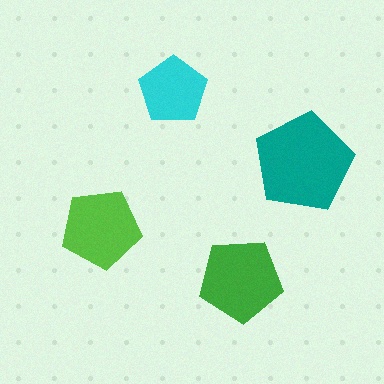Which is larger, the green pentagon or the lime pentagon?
The green one.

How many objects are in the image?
There are 4 objects in the image.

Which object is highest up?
The cyan pentagon is topmost.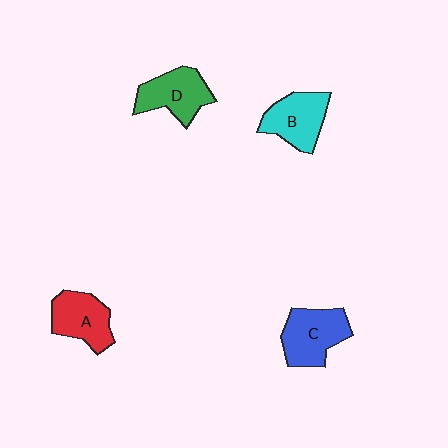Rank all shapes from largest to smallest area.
From largest to smallest: C (blue), D (green), B (cyan), A (red).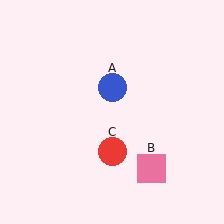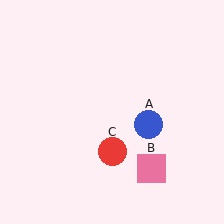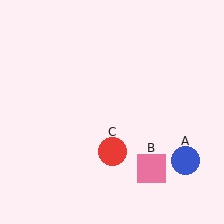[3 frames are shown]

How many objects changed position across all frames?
1 object changed position: blue circle (object A).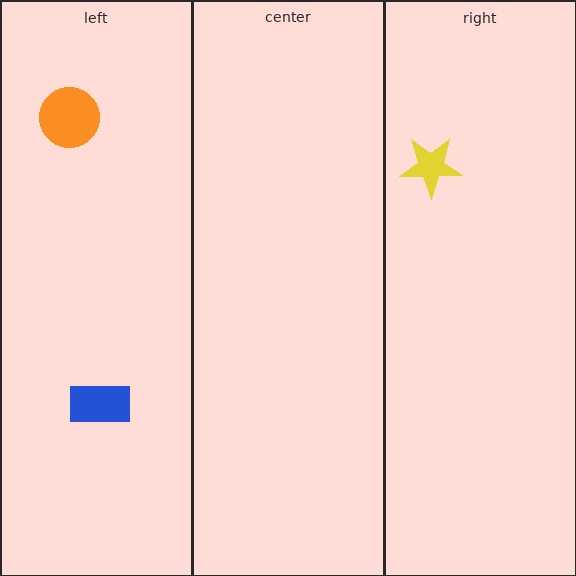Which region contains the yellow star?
The right region.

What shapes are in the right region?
The yellow star.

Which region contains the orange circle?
The left region.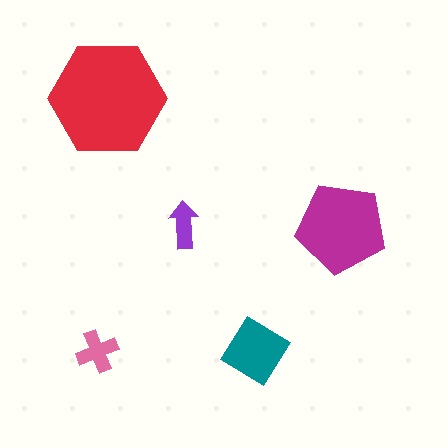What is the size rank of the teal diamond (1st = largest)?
3rd.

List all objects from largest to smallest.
The red hexagon, the magenta pentagon, the teal diamond, the pink cross, the purple arrow.